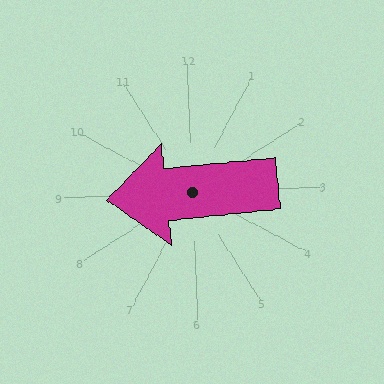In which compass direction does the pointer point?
West.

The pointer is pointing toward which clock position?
Roughly 9 o'clock.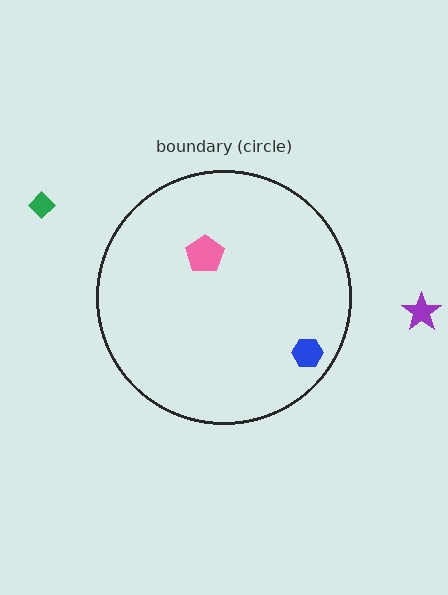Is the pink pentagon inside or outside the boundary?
Inside.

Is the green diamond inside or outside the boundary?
Outside.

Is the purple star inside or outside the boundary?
Outside.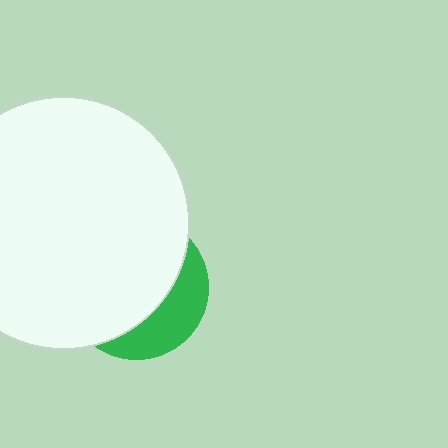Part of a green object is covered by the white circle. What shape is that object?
It is a circle.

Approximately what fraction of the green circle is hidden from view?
Roughly 69% of the green circle is hidden behind the white circle.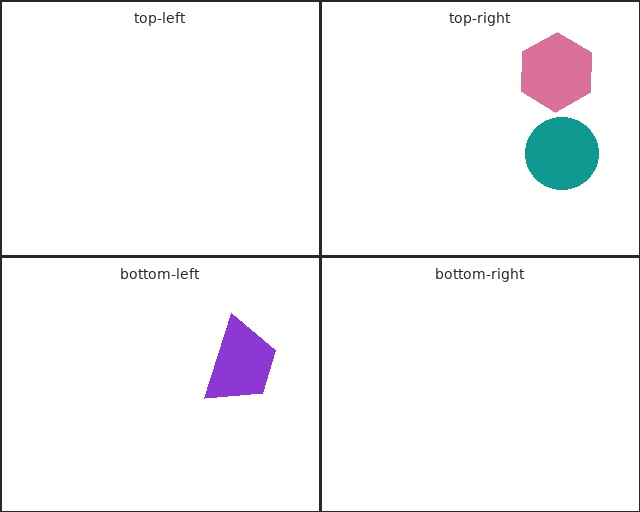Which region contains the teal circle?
The top-right region.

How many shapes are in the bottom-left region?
1.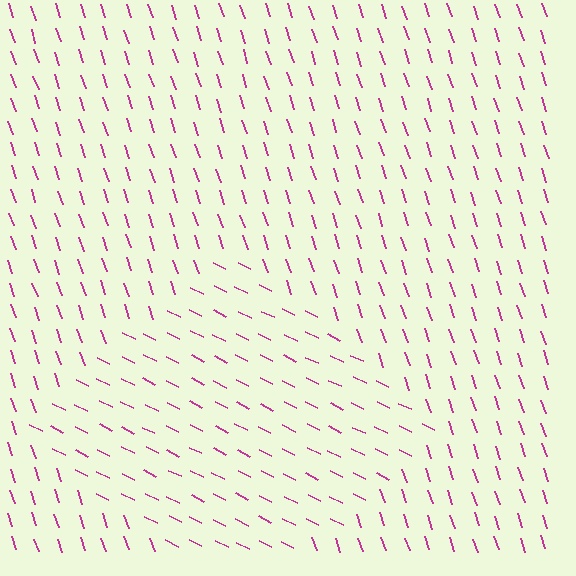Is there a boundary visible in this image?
Yes, there is a texture boundary formed by a change in line orientation.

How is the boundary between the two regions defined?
The boundary is defined purely by a change in line orientation (approximately 45 degrees difference). All lines are the same color and thickness.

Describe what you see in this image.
The image is filled with small magenta line segments. A diamond region in the image has lines oriented differently from the surrounding lines, creating a visible texture boundary.